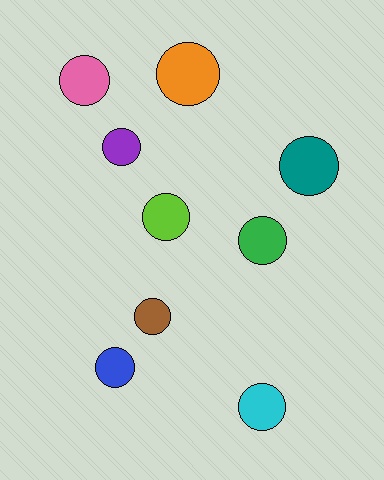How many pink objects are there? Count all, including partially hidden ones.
There is 1 pink object.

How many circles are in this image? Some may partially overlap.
There are 9 circles.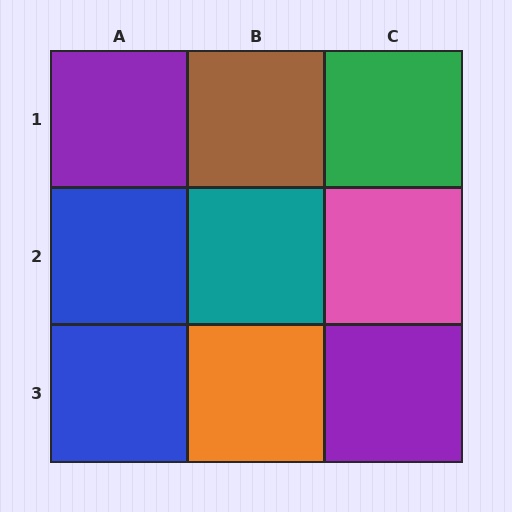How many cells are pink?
1 cell is pink.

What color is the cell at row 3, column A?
Blue.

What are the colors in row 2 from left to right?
Blue, teal, pink.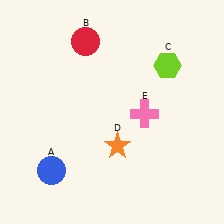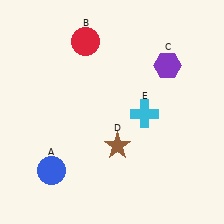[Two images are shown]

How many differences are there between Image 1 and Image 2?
There are 3 differences between the two images.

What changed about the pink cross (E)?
In Image 1, E is pink. In Image 2, it changed to cyan.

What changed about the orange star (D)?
In Image 1, D is orange. In Image 2, it changed to brown.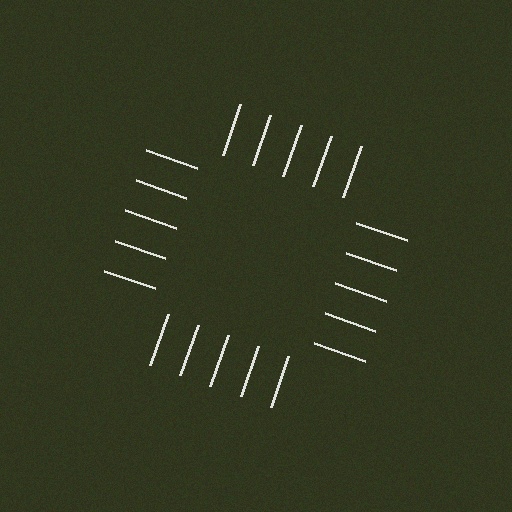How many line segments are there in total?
20 — 5 along each of the 4 edges.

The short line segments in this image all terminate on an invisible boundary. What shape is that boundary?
An illusory square — the line segments terminate on its edges but no continuous stroke is drawn.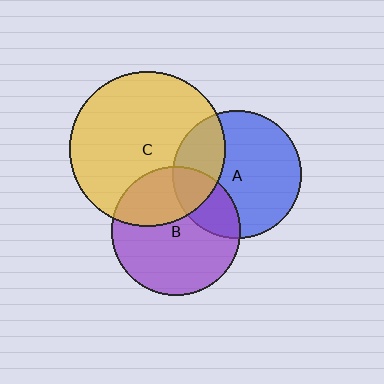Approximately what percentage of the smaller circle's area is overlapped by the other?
Approximately 30%.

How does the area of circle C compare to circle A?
Approximately 1.5 times.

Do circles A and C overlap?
Yes.